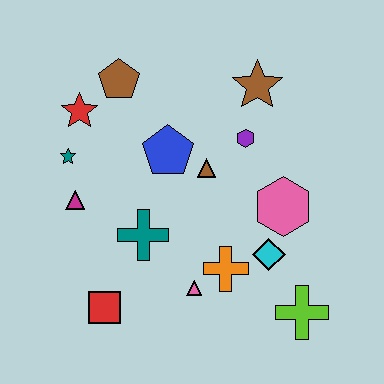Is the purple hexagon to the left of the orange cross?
No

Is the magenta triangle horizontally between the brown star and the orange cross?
No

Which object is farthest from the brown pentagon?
The lime cross is farthest from the brown pentagon.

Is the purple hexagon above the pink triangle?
Yes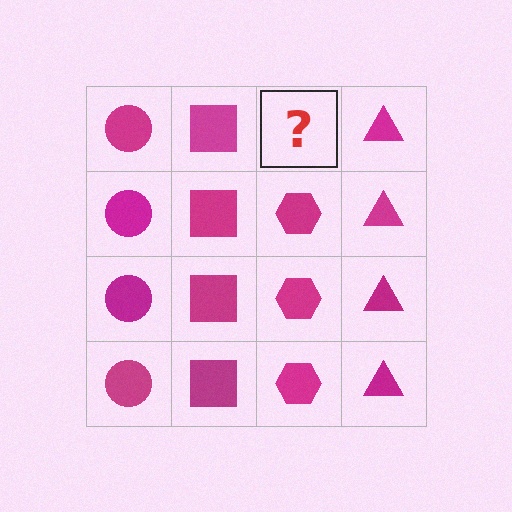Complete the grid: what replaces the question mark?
The question mark should be replaced with a magenta hexagon.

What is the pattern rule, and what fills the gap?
The rule is that each column has a consistent shape. The gap should be filled with a magenta hexagon.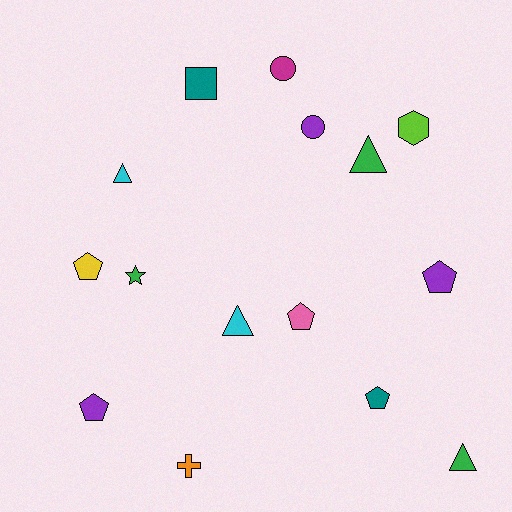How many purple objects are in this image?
There are 3 purple objects.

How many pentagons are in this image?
There are 5 pentagons.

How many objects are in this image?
There are 15 objects.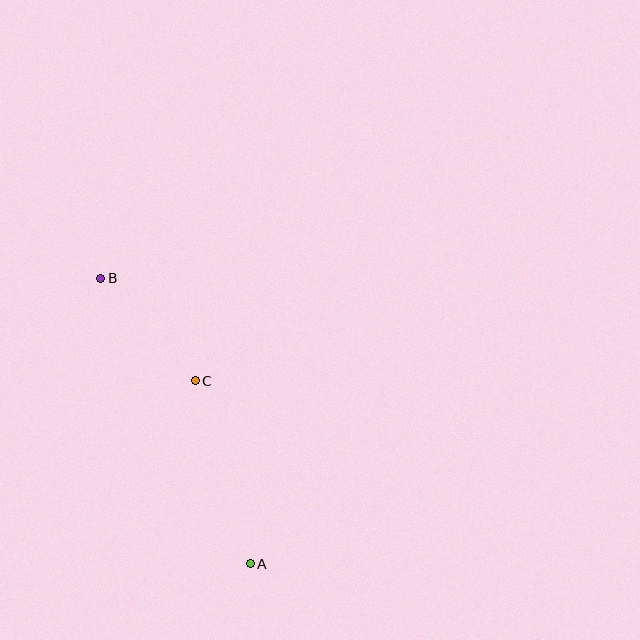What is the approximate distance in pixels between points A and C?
The distance between A and C is approximately 191 pixels.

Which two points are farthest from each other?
Points A and B are farthest from each other.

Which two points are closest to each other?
Points B and C are closest to each other.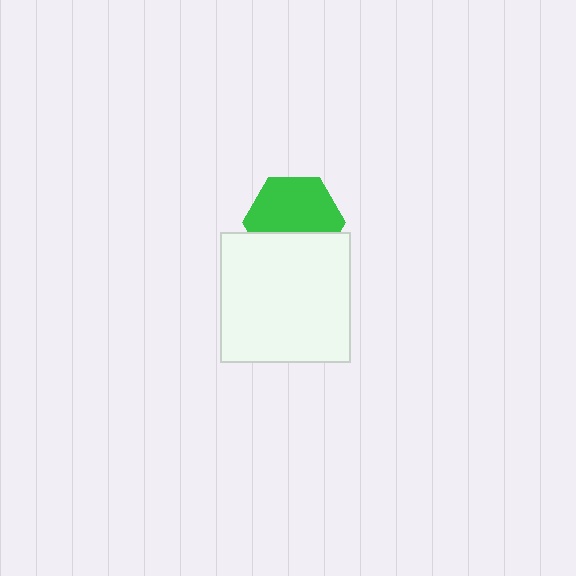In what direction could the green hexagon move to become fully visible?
The green hexagon could move up. That would shift it out from behind the white square entirely.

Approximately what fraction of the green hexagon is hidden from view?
Roughly 37% of the green hexagon is hidden behind the white square.